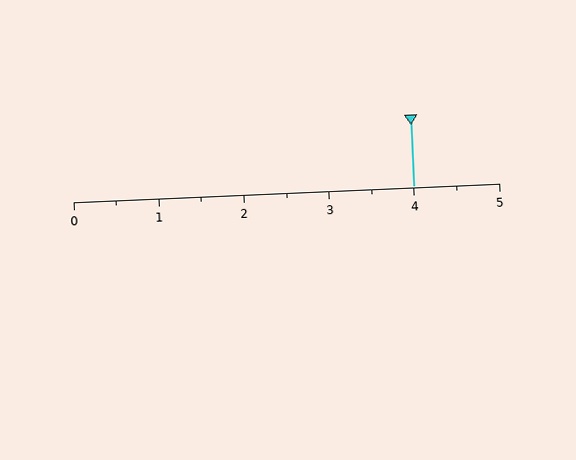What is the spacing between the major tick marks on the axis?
The major ticks are spaced 1 apart.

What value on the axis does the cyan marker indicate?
The marker indicates approximately 4.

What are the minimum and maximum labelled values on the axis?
The axis runs from 0 to 5.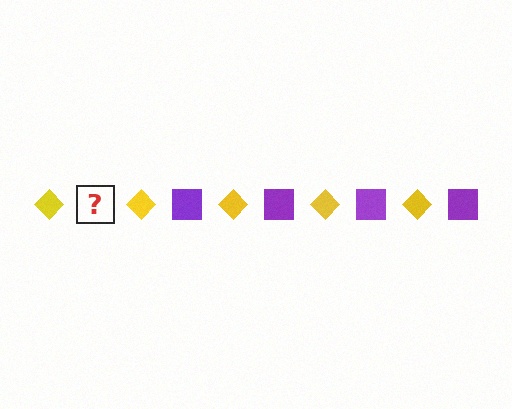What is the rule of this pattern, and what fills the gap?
The rule is that the pattern alternates between yellow diamond and purple square. The gap should be filled with a purple square.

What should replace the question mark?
The question mark should be replaced with a purple square.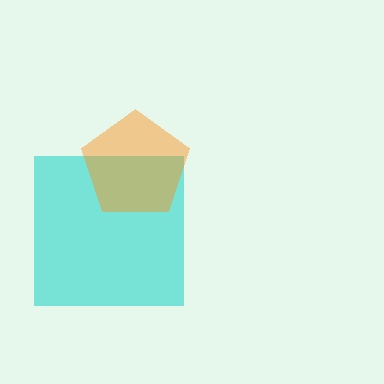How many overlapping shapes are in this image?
There are 2 overlapping shapes in the image.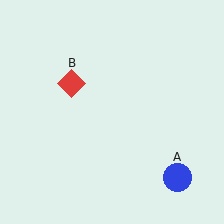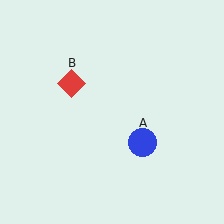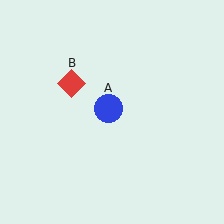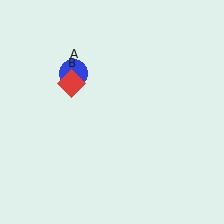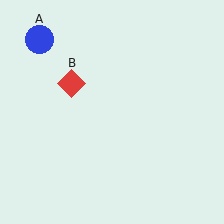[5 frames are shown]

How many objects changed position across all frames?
1 object changed position: blue circle (object A).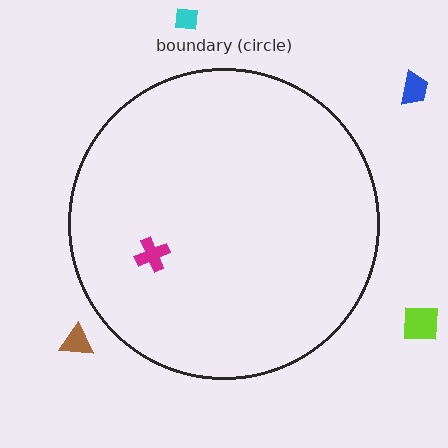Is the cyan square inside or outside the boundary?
Outside.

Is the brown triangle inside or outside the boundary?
Outside.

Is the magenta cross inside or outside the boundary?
Inside.